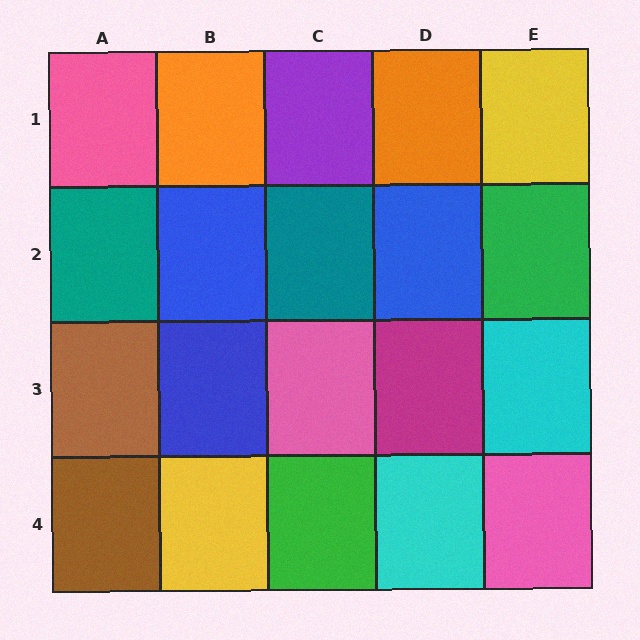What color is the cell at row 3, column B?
Blue.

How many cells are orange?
2 cells are orange.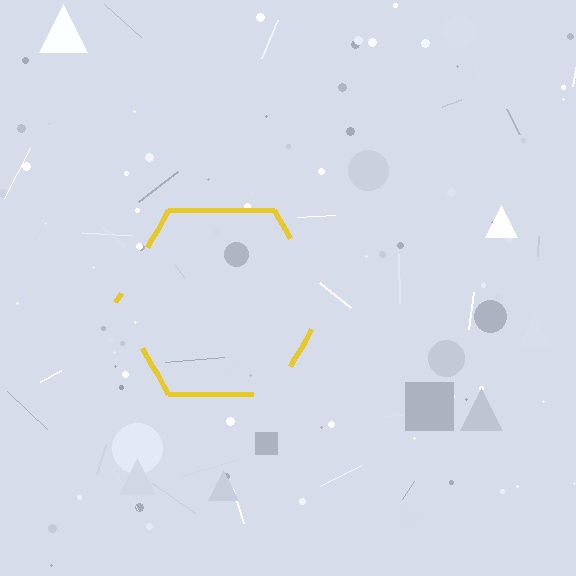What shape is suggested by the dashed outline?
The dashed outline suggests a hexagon.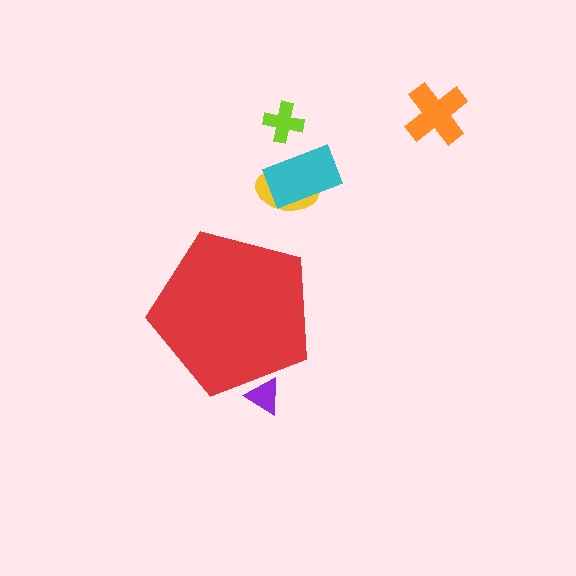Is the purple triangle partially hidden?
Yes, the purple triangle is partially hidden behind the red pentagon.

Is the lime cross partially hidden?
No, the lime cross is fully visible.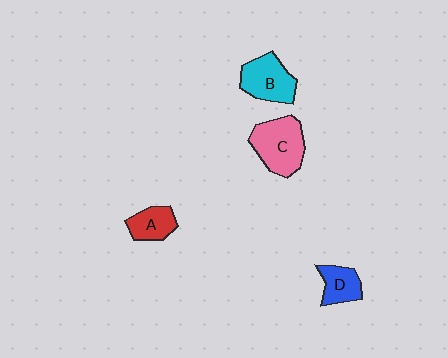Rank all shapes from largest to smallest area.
From largest to smallest: C (pink), B (cyan), D (blue), A (red).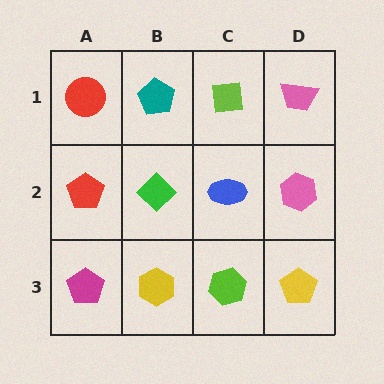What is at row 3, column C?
A lime hexagon.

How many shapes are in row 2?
4 shapes.